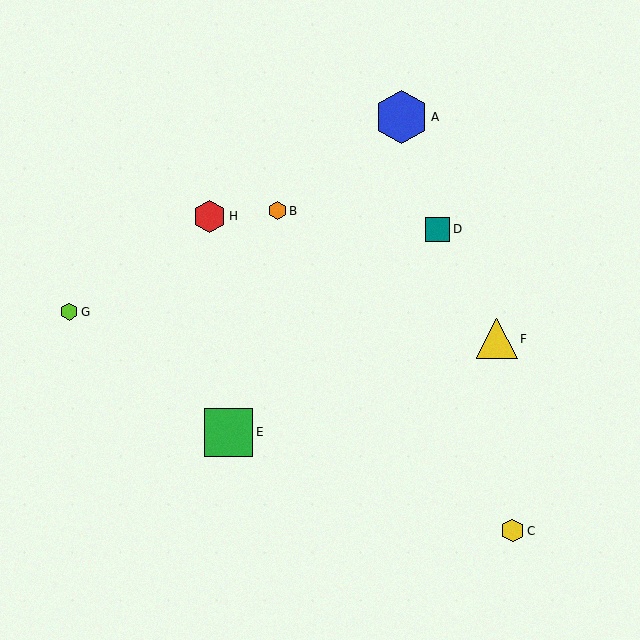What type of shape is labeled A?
Shape A is a blue hexagon.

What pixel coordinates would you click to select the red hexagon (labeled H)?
Click at (210, 216) to select the red hexagon H.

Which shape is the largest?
The blue hexagon (labeled A) is the largest.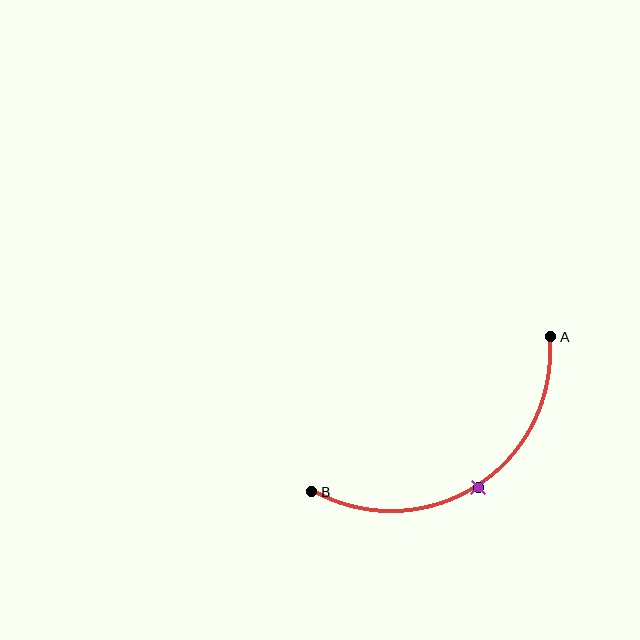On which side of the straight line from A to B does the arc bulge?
The arc bulges below the straight line connecting A and B.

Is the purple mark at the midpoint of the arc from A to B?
Yes. The purple mark lies on the arc at equal arc-length from both A and B — it is the arc midpoint.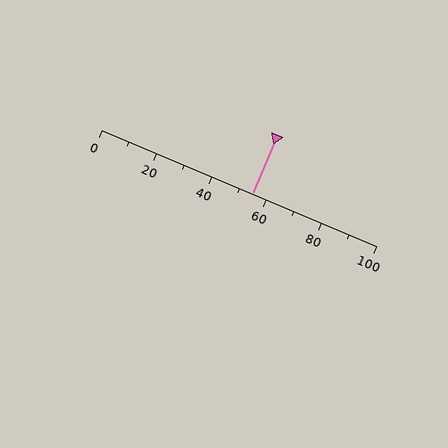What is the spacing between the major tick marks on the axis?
The major ticks are spaced 20 apart.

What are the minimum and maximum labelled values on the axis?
The axis runs from 0 to 100.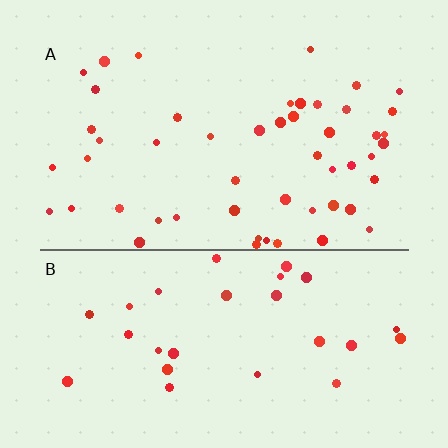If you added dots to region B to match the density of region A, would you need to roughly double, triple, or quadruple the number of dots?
Approximately double.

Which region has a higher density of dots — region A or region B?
A (the top).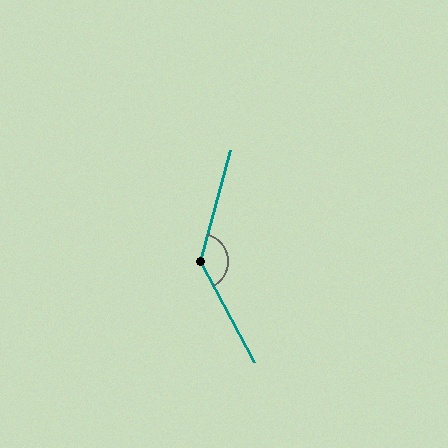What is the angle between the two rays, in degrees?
Approximately 137 degrees.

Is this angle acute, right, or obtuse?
It is obtuse.